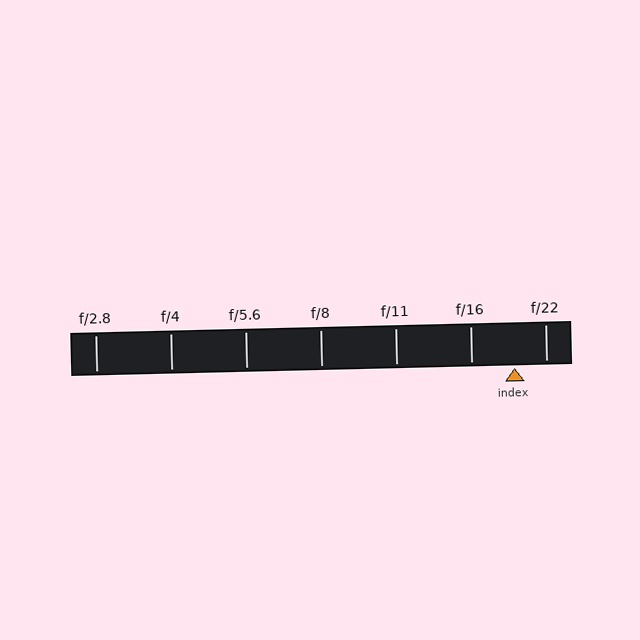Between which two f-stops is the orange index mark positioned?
The index mark is between f/16 and f/22.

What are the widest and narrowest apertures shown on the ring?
The widest aperture shown is f/2.8 and the narrowest is f/22.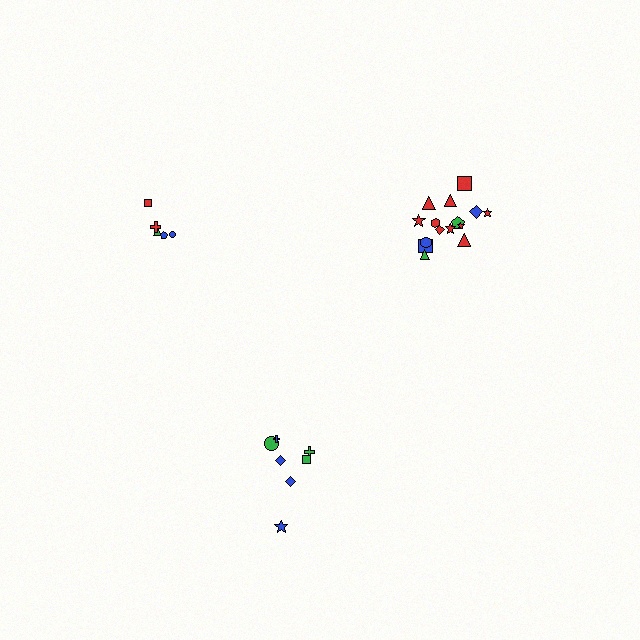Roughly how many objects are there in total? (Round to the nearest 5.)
Roughly 25 objects in total.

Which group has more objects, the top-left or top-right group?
The top-right group.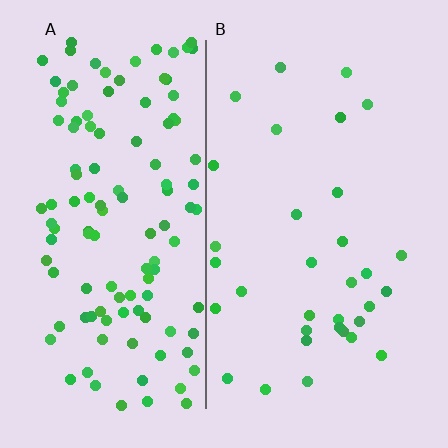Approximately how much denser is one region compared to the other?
Approximately 3.6× — region A over region B.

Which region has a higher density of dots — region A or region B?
A (the left).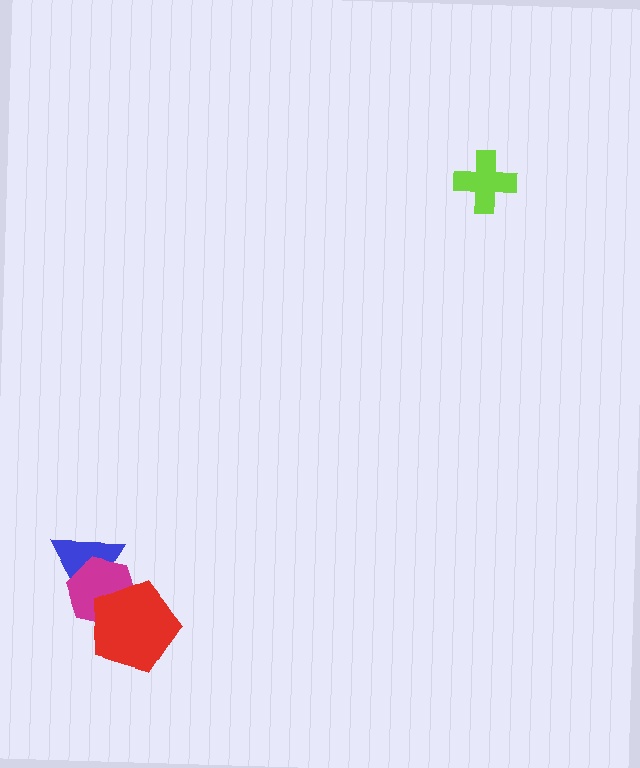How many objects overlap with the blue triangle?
2 objects overlap with the blue triangle.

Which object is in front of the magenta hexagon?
The red pentagon is in front of the magenta hexagon.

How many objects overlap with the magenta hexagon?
2 objects overlap with the magenta hexagon.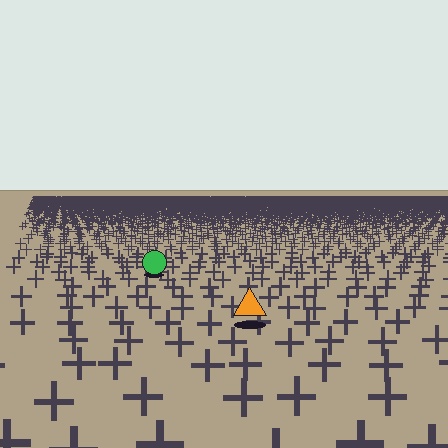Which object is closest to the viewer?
The orange triangle is closest. The texture marks near it are larger and more spread out.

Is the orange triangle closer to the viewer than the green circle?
Yes. The orange triangle is closer — you can tell from the texture gradient: the ground texture is coarser near it.